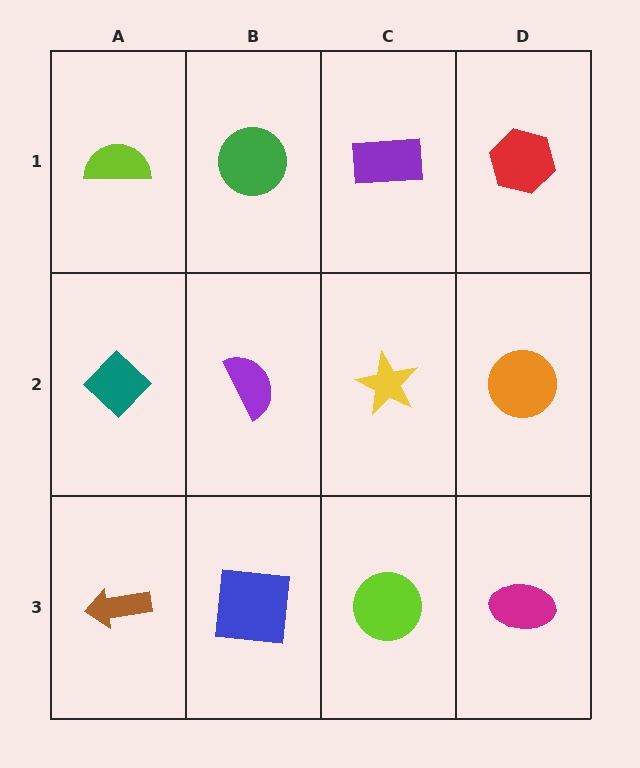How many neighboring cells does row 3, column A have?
2.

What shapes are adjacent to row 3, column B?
A purple semicircle (row 2, column B), a brown arrow (row 3, column A), a lime circle (row 3, column C).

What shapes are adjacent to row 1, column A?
A teal diamond (row 2, column A), a green circle (row 1, column B).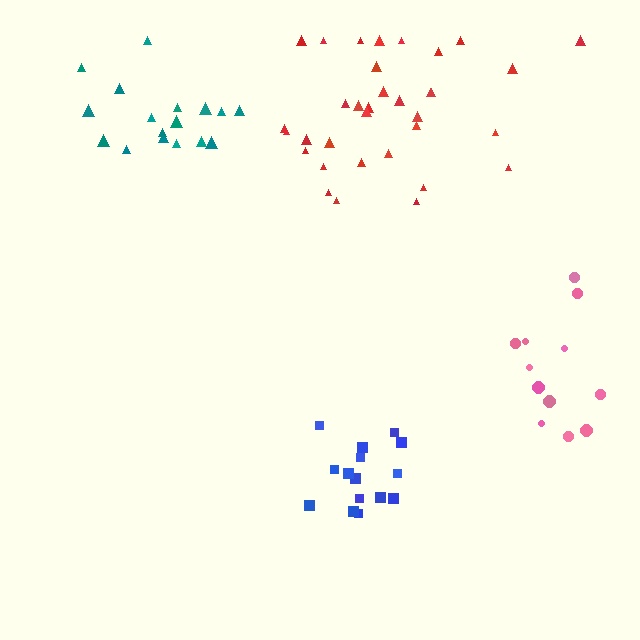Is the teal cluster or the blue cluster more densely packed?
Blue.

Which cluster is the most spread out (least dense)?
Teal.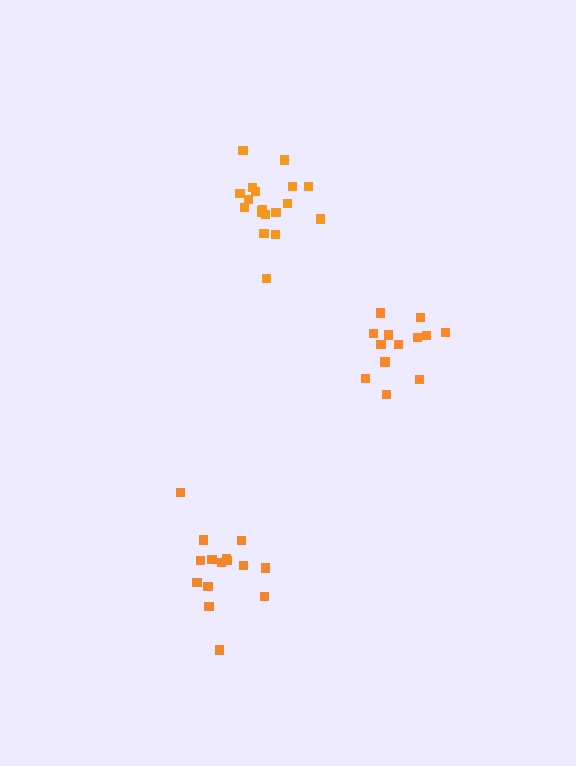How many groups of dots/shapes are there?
There are 3 groups.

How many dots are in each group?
Group 1: 15 dots, Group 2: 13 dots, Group 3: 19 dots (47 total).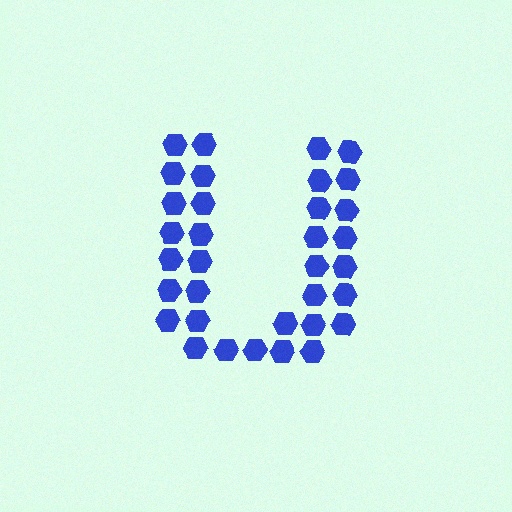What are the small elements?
The small elements are hexagons.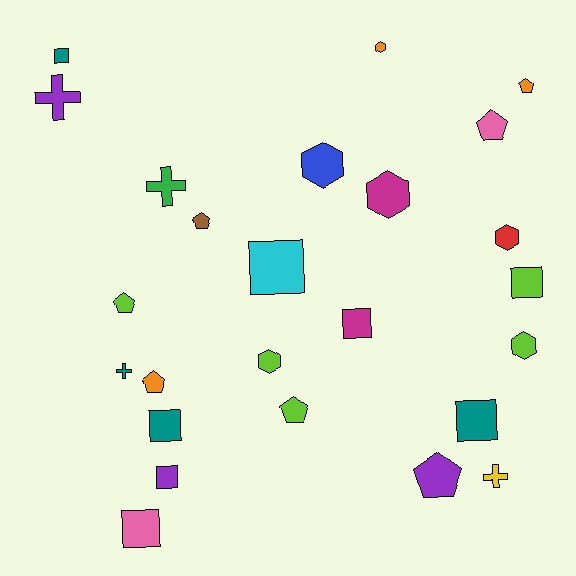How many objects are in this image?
There are 25 objects.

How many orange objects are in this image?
There are 3 orange objects.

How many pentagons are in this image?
There are 7 pentagons.